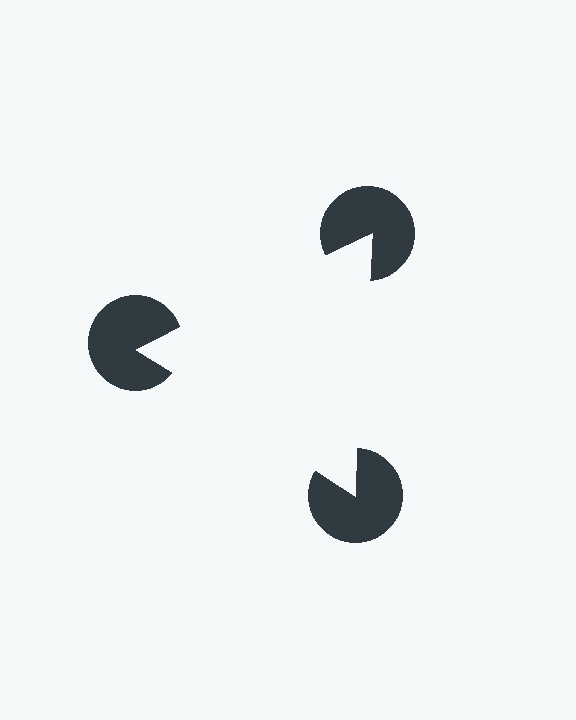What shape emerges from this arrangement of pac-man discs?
An illusory triangle — its edges are inferred from the aligned wedge cuts in the pac-man discs, not physically drawn.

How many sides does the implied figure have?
3 sides.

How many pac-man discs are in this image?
There are 3 — one at each vertex of the illusory triangle.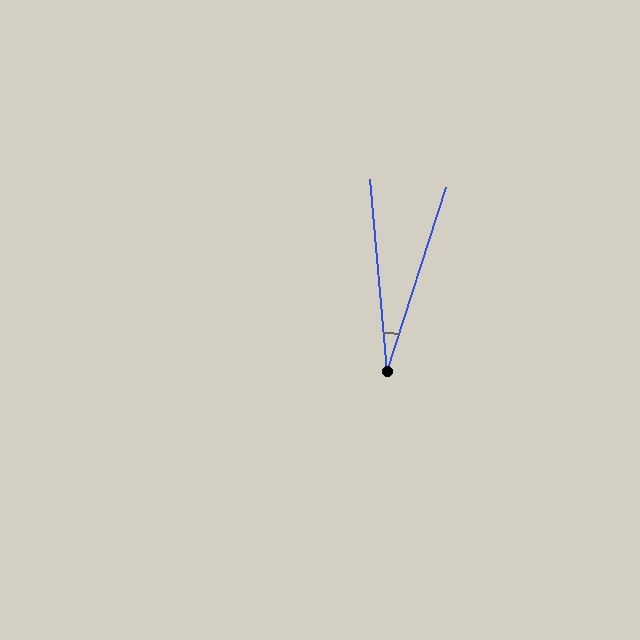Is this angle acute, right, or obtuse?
It is acute.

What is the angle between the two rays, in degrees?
Approximately 23 degrees.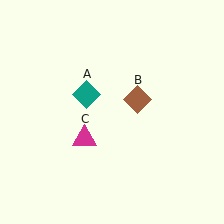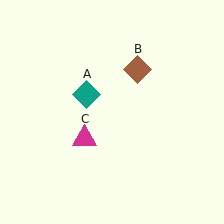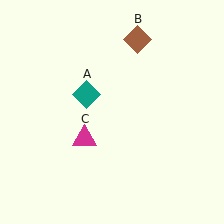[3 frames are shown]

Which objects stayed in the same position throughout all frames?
Teal diamond (object A) and magenta triangle (object C) remained stationary.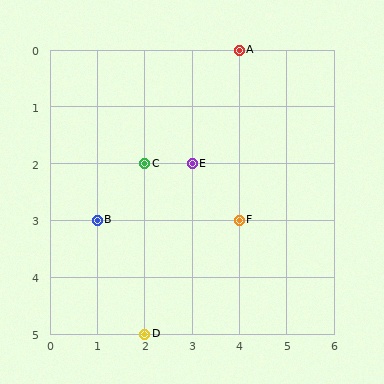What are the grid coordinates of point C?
Point C is at grid coordinates (2, 2).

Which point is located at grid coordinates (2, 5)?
Point D is at (2, 5).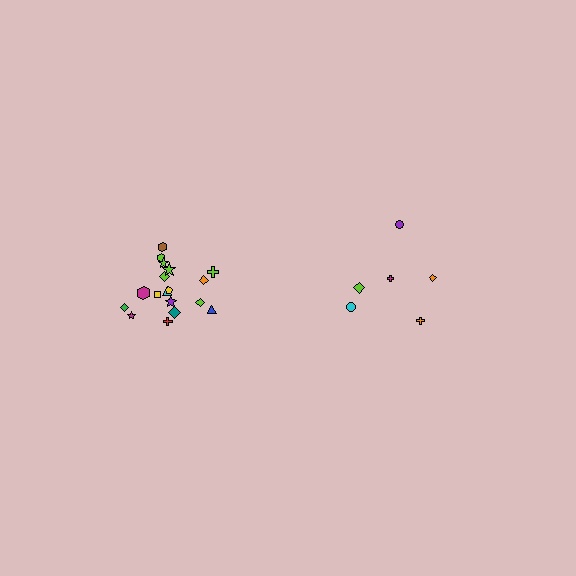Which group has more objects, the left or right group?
The left group.